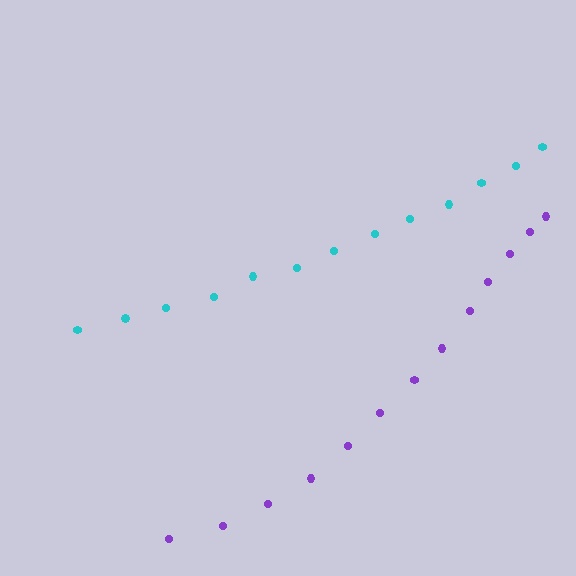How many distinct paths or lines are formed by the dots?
There are 2 distinct paths.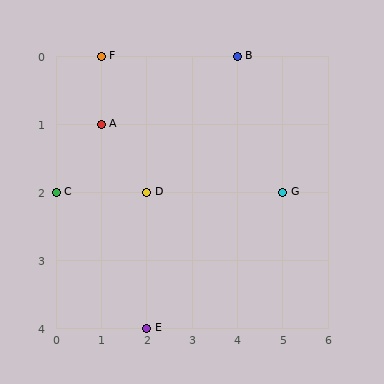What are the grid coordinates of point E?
Point E is at grid coordinates (2, 4).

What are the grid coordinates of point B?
Point B is at grid coordinates (4, 0).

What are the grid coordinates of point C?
Point C is at grid coordinates (0, 2).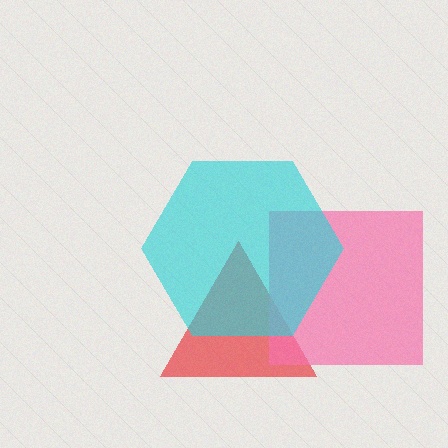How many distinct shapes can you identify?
There are 3 distinct shapes: a red triangle, a pink square, a cyan hexagon.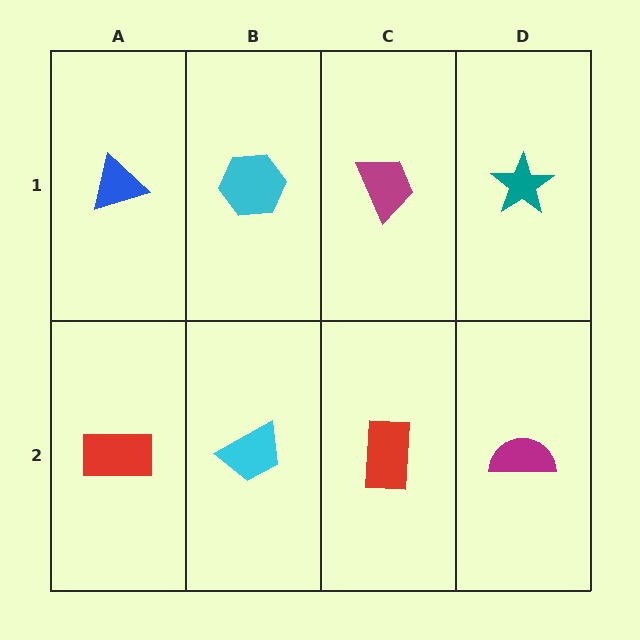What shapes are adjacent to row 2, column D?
A teal star (row 1, column D), a red rectangle (row 2, column C).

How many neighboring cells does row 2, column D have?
2.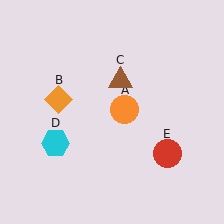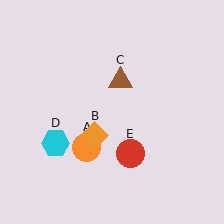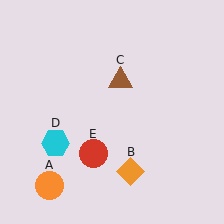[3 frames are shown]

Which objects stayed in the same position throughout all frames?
Brown triangle (object C) and cyan hexagon (object D) remained stationary.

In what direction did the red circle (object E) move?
The red circle (object E) moved left.